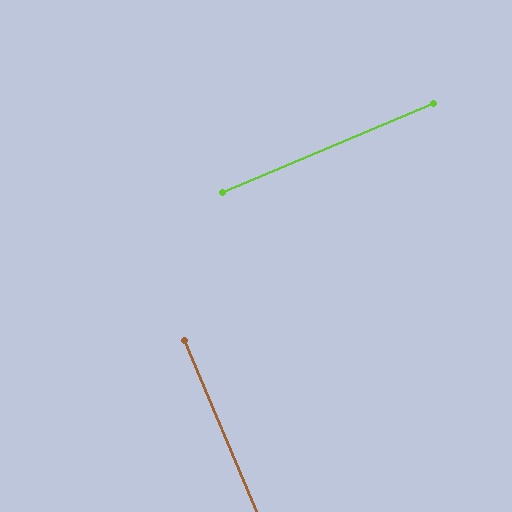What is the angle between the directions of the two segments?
Approximately 90 degrees.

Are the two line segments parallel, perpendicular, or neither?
Perpendicular — they meet at approximately 90°.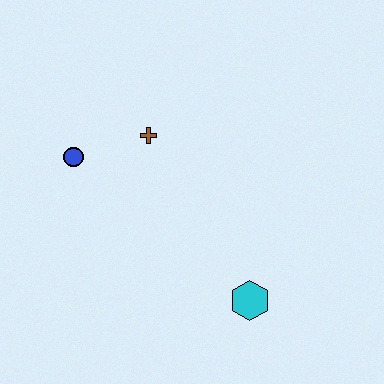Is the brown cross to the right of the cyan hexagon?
No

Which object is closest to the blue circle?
The brown cross is closest to the blue circle.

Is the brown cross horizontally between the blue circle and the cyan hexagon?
Yes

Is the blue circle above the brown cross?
No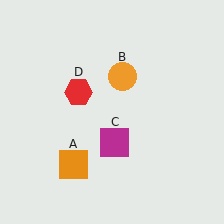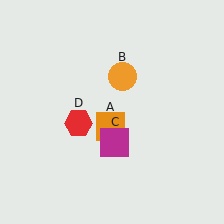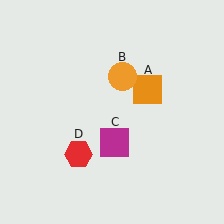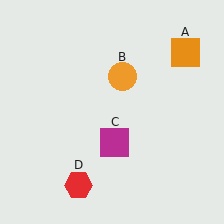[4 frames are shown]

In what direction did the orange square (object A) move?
The orange square (object A) moved up and to the right.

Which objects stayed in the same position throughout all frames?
Orange circle (object B) and magenta square (object C) remained stationary.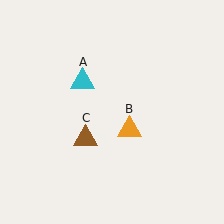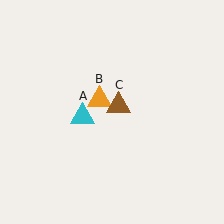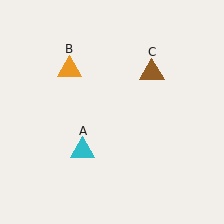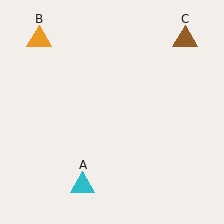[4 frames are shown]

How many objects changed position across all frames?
3 objects changed position: cyan triangle (object A), orange triangle (object B), brown triangle (object C).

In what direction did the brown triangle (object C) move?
The brown triangle (object C) moved up and to the right.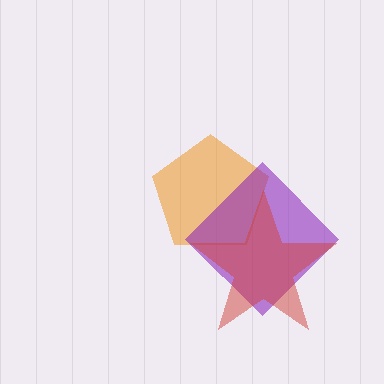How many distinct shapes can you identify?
There are 3 distinct shapes: an orange pentagon, a purple diamond, a red star.